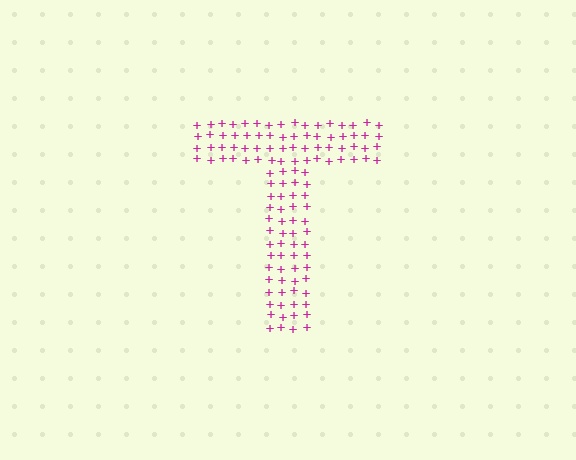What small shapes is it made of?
It is made of small plus signs.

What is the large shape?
The large shape is the letter T.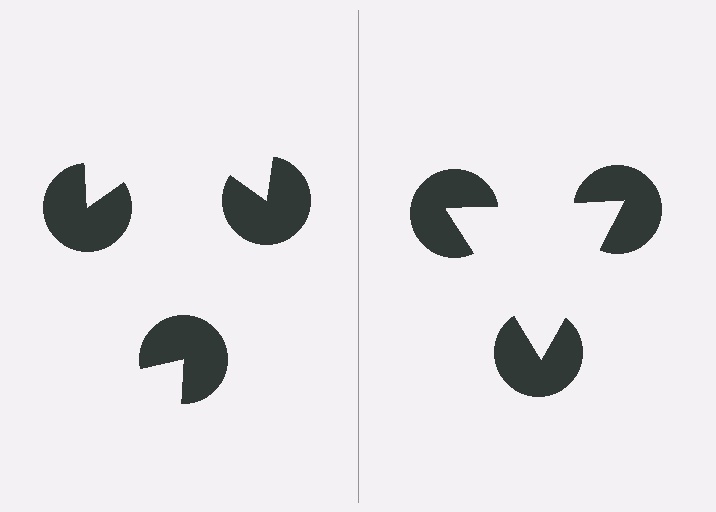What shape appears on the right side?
An illusory triangle.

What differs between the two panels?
The pac-man discs are positioned identically on both sides; only the wedge orientations differ. On the right they align to a triangle; on the left they are misaligned.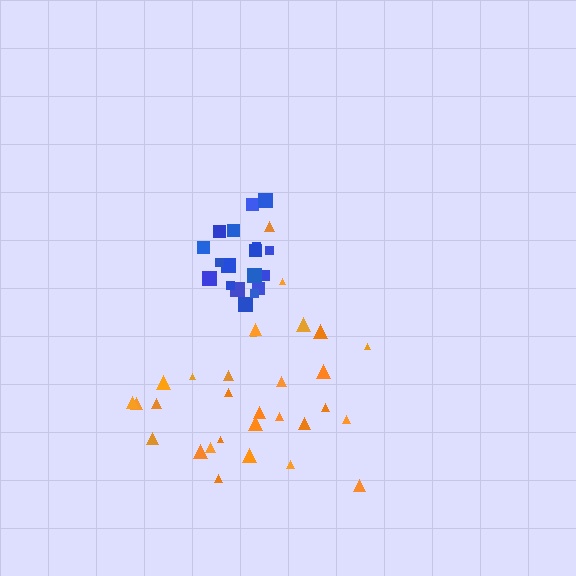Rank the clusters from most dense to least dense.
blue, orange.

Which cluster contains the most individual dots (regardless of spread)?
Orange (30).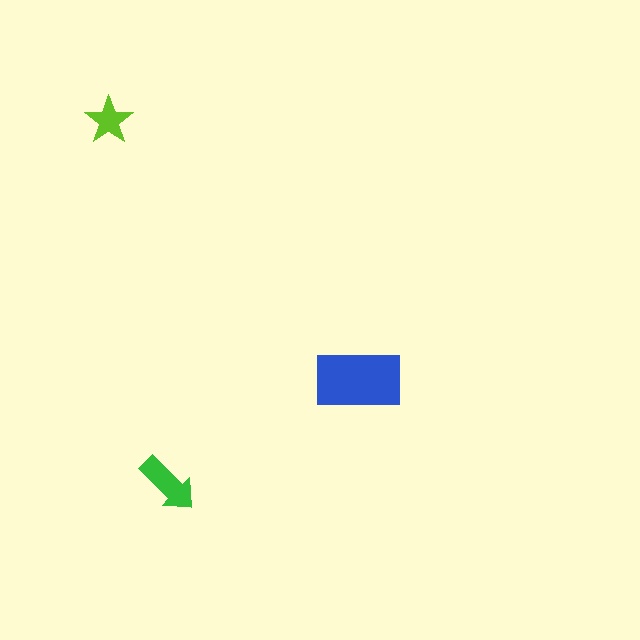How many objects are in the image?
There are 3 objects in the image.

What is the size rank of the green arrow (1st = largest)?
2nd.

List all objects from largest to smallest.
The blue rectangle, the green arrow, the lime star.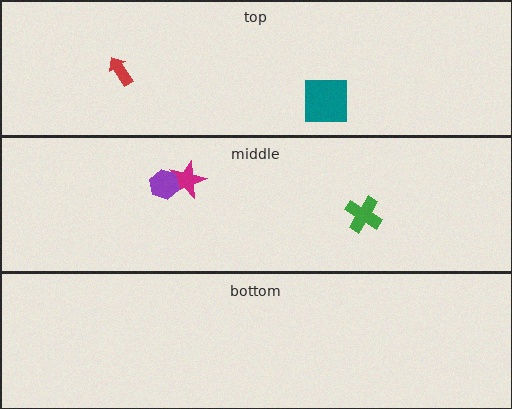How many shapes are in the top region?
2.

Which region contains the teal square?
The top region.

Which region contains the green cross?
The middle region.